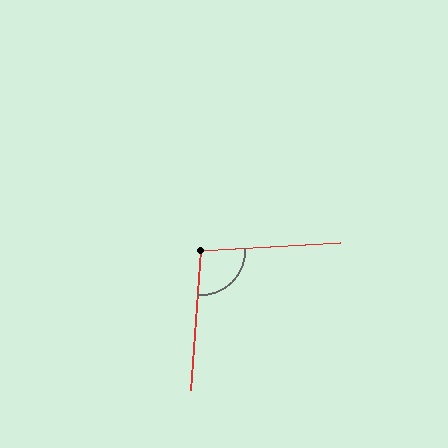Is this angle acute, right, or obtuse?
It is obtuse.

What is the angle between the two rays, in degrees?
Approximately 97 degrees.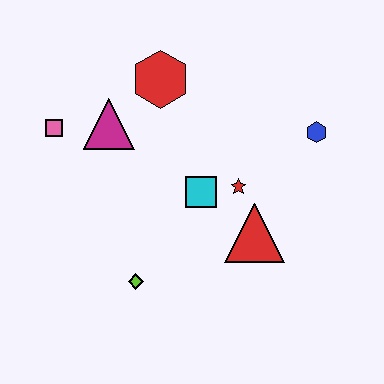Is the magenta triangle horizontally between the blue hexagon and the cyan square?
No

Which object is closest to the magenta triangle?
The pink square is closest to the magenta triangle.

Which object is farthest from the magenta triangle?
The blue hexagon is farthest from the magenta triangle.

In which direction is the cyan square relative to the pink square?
The cyan square is to the right of the pink square.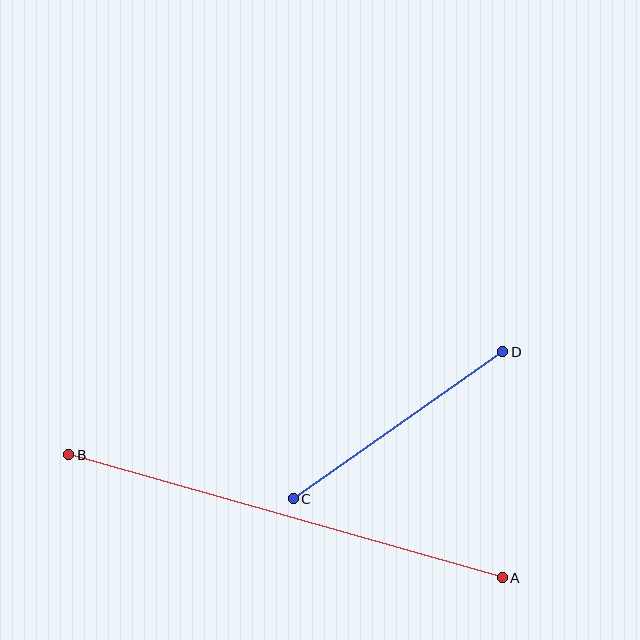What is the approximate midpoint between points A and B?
The midpoint is at approximately (286, 516) pixels.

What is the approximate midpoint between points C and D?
The midpoint is at approximately (398, 425) pixels.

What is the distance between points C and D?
The distance is approximately 256 pixels.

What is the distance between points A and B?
The distance is approximately 450 pixels.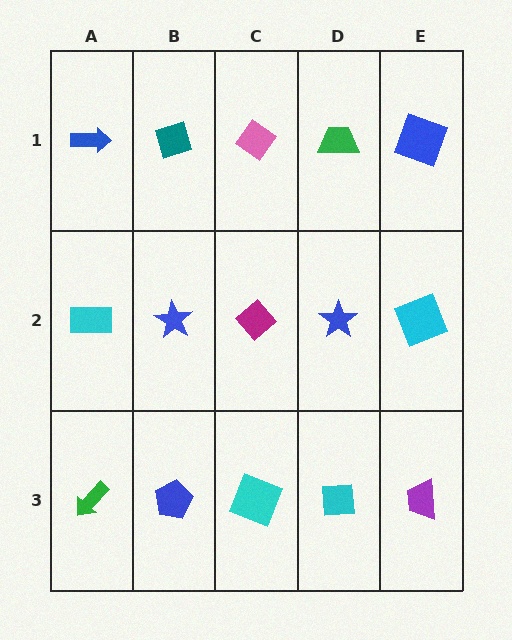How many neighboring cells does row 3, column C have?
3.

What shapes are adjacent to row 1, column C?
A magenta diamond (row 2, column C), a teal diamond (row 1, column B), a green trapezoid (row 1, column D).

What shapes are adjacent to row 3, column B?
A blue star (row 2, column B), a green arrow (row 3, column A), a cyan square (row 3, column C).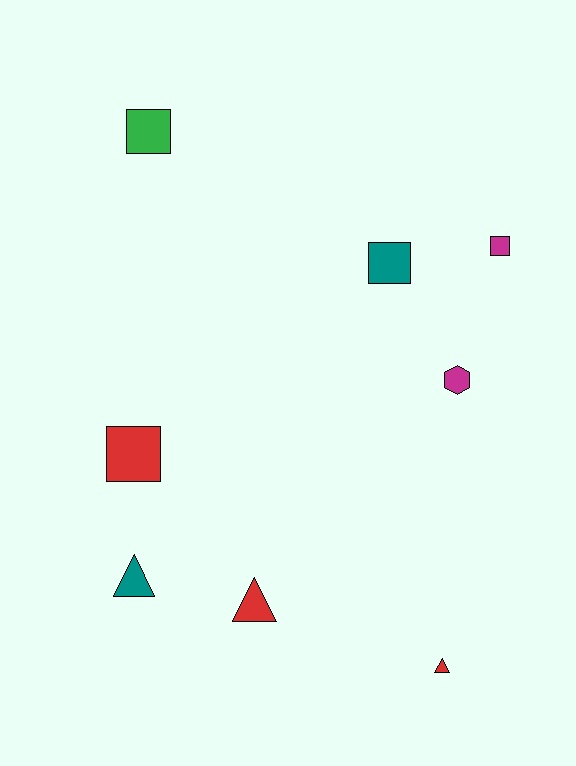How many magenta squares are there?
There is 1 magenta square.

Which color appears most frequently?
Red, with 3 objects.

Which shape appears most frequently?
Square, with 4 objects.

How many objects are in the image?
There are 8 objects.